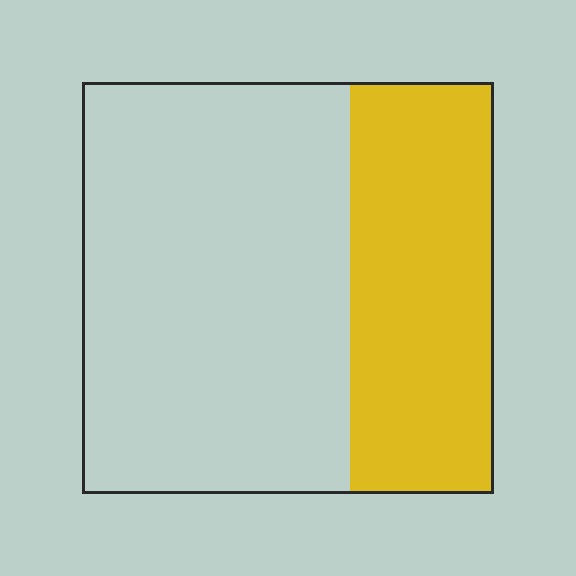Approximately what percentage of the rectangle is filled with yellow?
Approximately 35%.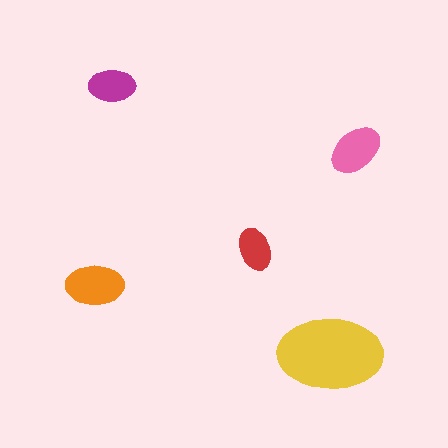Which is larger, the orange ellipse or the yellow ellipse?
The yellow one.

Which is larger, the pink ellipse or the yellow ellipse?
The yellow one.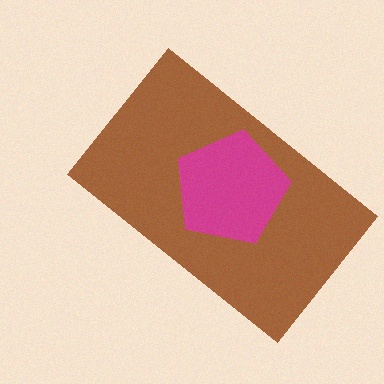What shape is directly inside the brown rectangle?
The magenta pentagon.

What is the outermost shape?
The brown rectangle.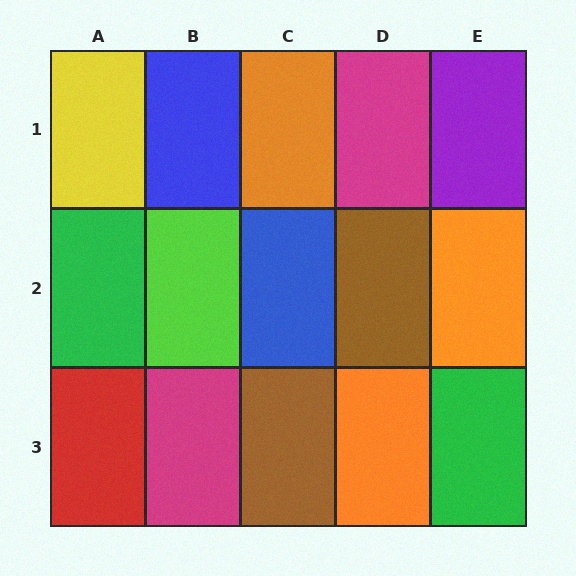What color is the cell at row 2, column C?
Blue.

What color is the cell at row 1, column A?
Yellow.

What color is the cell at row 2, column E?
Orange.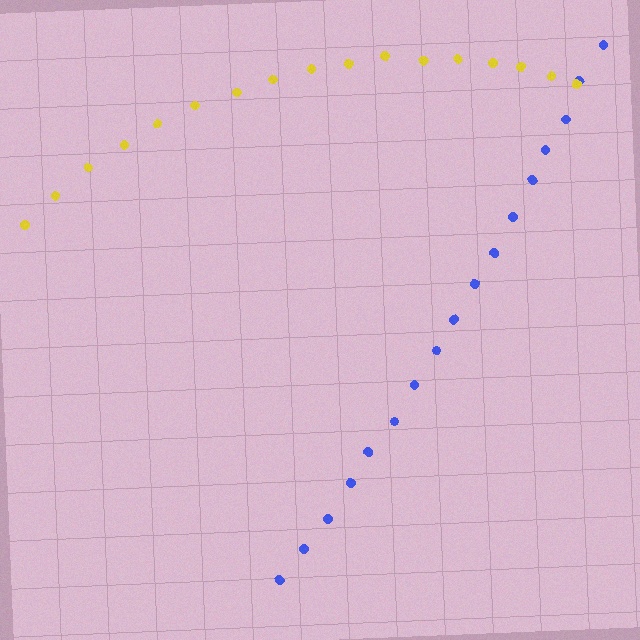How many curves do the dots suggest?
There are 2 distinct paths.